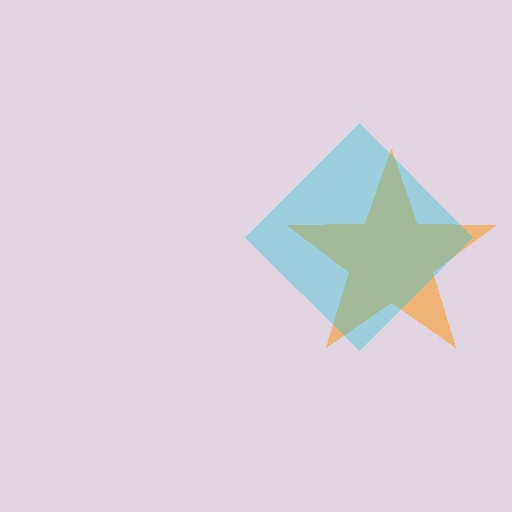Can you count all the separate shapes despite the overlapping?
Yes, there are 2 separate shapes.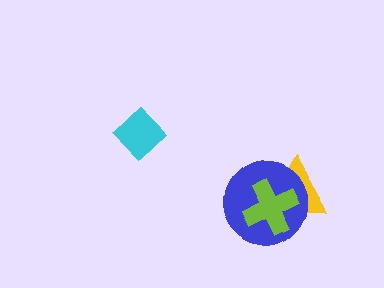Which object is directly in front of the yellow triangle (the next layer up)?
The blue circle is directly in front of the yellow triangle.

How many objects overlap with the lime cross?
2 objects overlap with the lime cross.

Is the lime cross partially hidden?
No, no other shape covers it.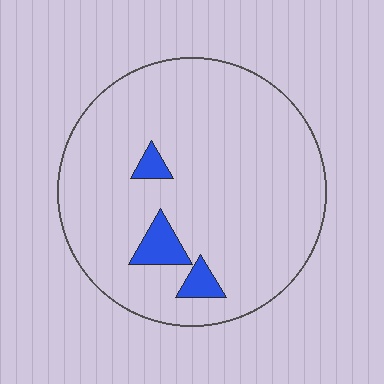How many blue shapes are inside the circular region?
3.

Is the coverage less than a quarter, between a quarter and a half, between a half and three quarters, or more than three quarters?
Less than a quarter.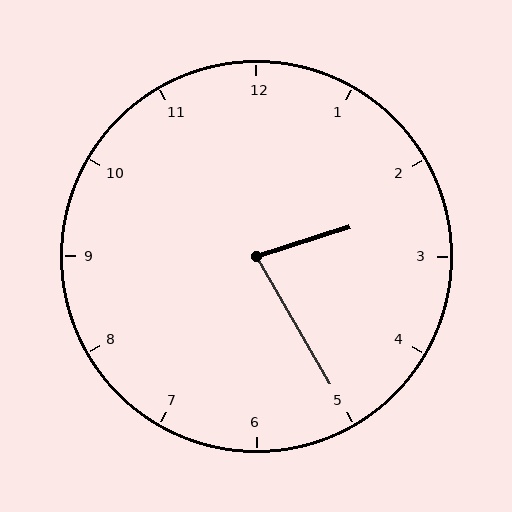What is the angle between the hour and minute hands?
Approximately 78 degrees.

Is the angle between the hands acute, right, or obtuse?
It is acute.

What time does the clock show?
2:25.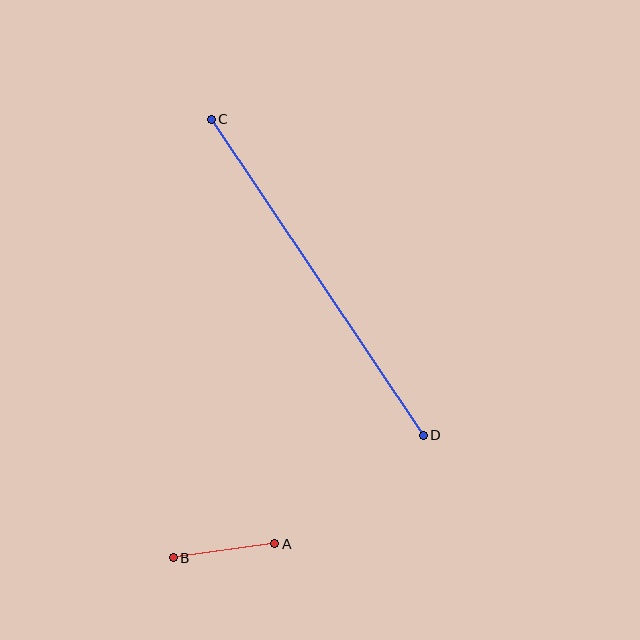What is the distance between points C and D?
The distance is approximately 381 pixels.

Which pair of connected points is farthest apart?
Points C and D are farthest apart.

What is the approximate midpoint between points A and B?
The midpoint is at approximately (224, 551) pixels.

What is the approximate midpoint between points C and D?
The midpoint is at approximately (317, 277) pixels.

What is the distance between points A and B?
The distance is approximately 102 pixels.